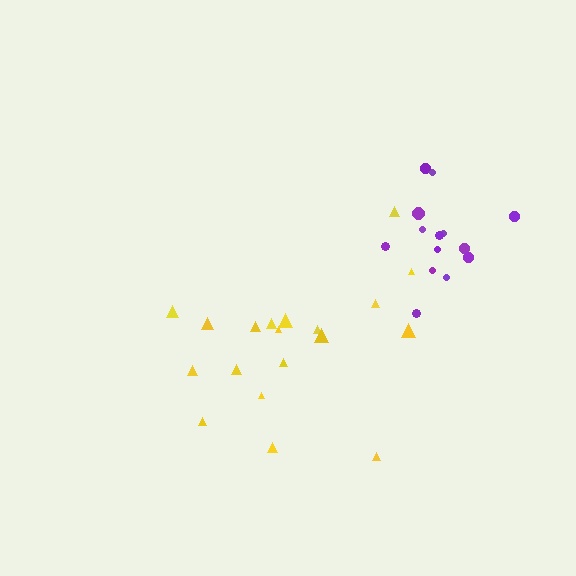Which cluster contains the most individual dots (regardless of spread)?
Yellow (19).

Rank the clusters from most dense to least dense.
purple, yellow.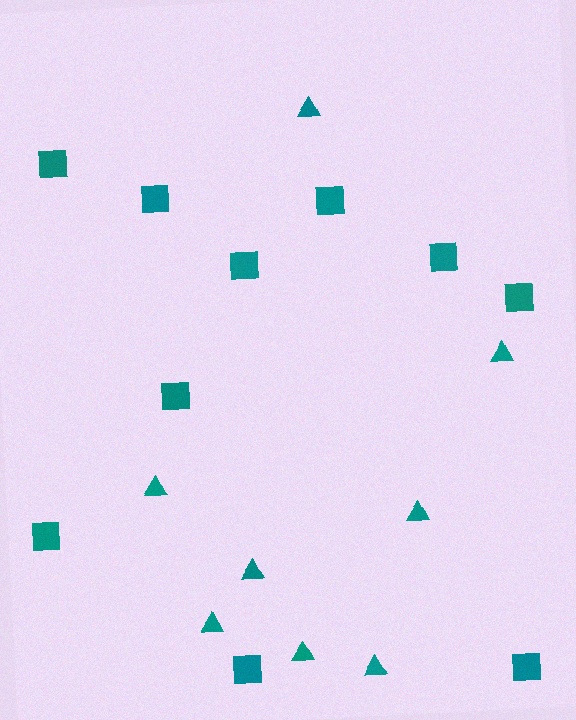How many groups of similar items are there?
There are 2 groups: one group of squares (10) and one group of triangles (8).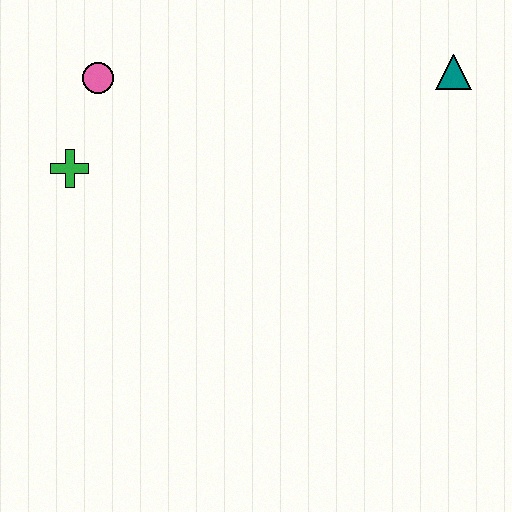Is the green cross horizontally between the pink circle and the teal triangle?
No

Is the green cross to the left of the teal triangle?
Yes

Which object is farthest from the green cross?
The teal triangle is farthest from the green cross.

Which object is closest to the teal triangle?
The pink circle is closest to the teal triangle.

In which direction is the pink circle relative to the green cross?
The pink circle is above the green cross.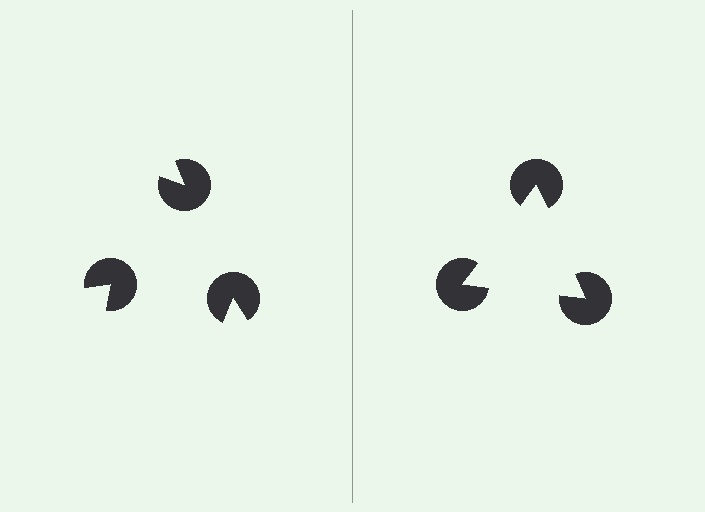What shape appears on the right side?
An illusory triangle.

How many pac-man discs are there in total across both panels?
6 — 3 on each side.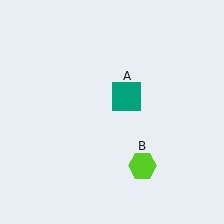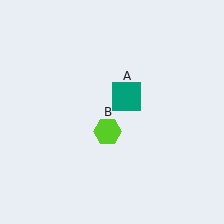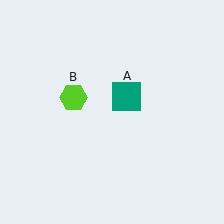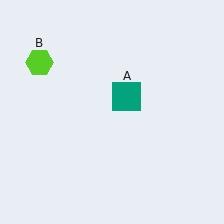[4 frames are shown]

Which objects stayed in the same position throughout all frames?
Teal square (object A) remained stationary.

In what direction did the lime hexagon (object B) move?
The lime hexagon (object B) moved up and to the left.